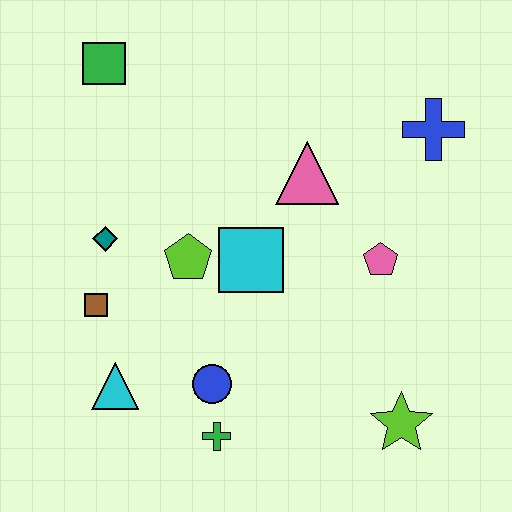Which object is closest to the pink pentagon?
The pink triangle is closest to the pink pentagon.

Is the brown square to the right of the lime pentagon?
No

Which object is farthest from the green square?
The lime star is farthest from the green square.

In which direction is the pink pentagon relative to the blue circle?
The pink pentagon is to the right of the blue circle.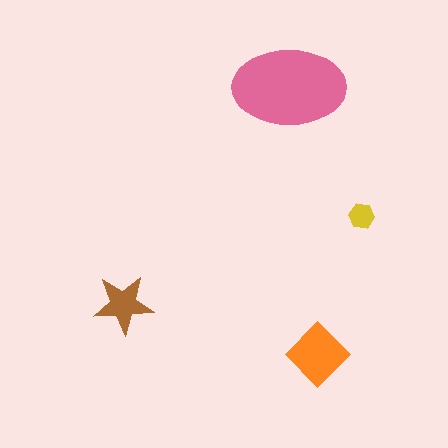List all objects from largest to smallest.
The pink ellipse, the orange diamond, the brown star, the yellow hexagon.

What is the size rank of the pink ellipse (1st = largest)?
1st.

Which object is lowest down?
The orange diamond is bottommost.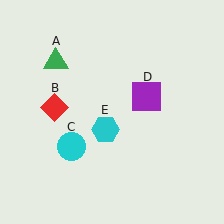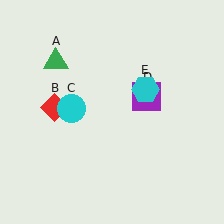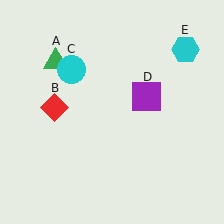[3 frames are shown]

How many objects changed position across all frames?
2 objects changed position: cyan circle (object C), cyan hexagon (object E).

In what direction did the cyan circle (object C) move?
The cyan circle (object C) moved up.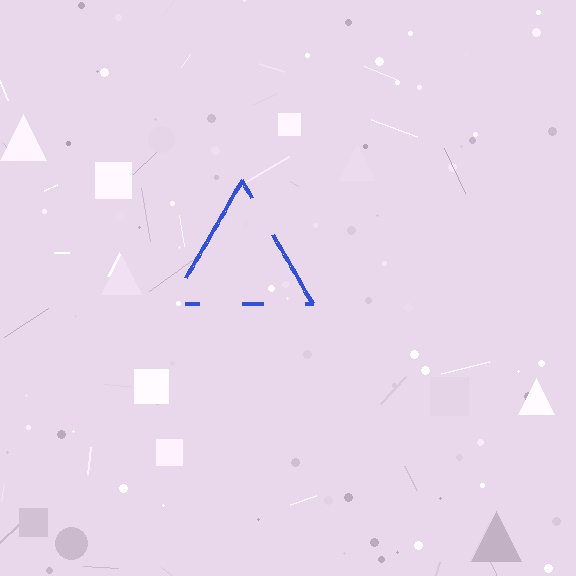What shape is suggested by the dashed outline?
The dashed outline suggests a triangle.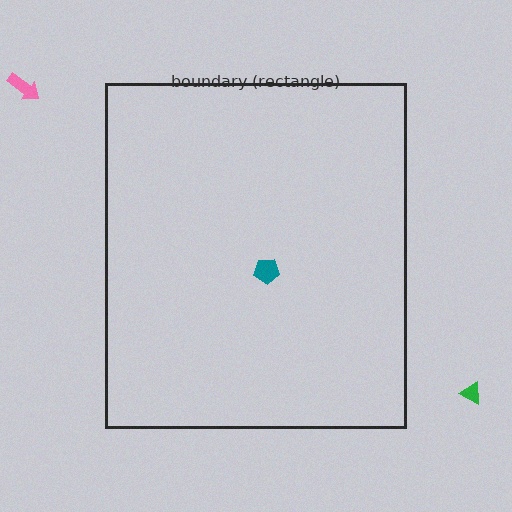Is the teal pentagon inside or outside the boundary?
Inside.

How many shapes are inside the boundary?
1 inside, 2 outside.